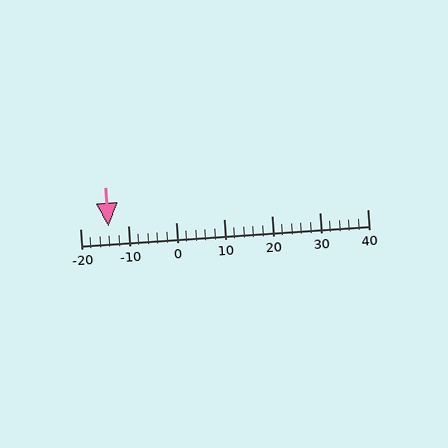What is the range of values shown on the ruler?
The ruler shows values from -20 to 40.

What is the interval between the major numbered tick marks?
The major tick marks are spaced 10 units apart.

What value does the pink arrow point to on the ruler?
The pink arrow points to approximately -14.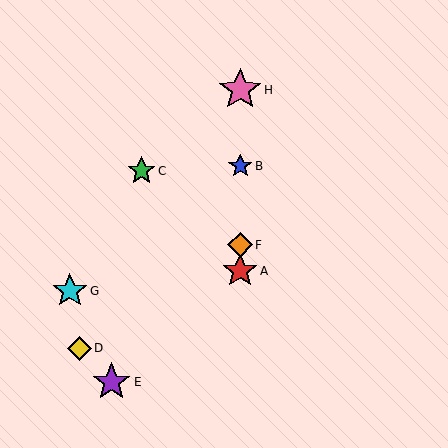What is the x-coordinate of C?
Object C is at x≈141.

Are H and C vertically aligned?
No, H is at x≈240 and C is at x≈141.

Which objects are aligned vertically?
Objects A, B, F, H are aligned vertically.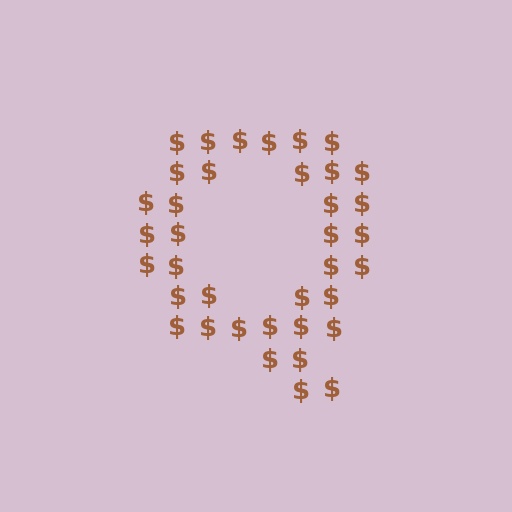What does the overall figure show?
The overall figure shows the letter Q.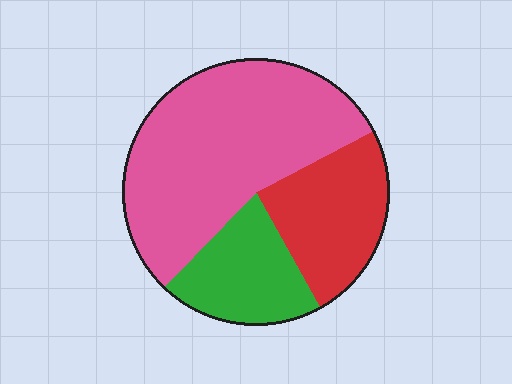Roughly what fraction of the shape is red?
Red covers about 25% of the shape.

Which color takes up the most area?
Pink, at roughly 55%.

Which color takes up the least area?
Green, at roughly 20%.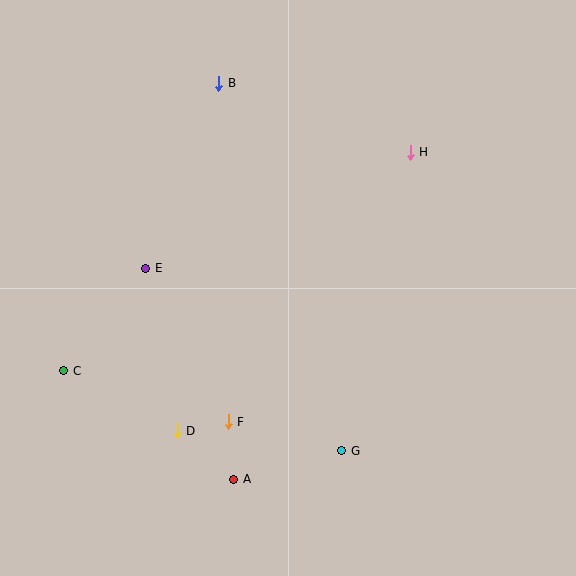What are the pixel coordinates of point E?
Point E is at (146, 268).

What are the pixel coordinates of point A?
Point A is at (234, 479).